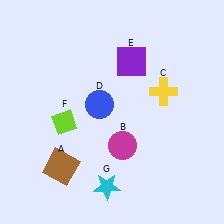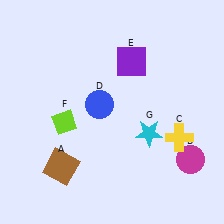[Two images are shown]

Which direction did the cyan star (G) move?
The cyan star (G) moved up.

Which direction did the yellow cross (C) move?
The yellow cross (C) moved down.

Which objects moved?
The objects that moved are: the magenta circle (B), the yellow cross (C), the cyan star (G).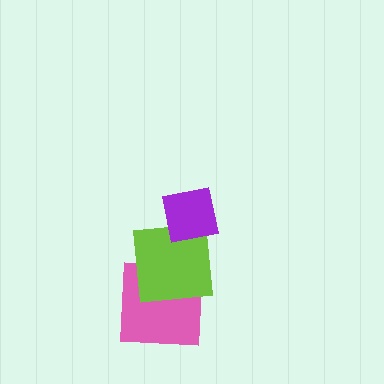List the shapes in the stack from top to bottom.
From top to bottom: the purple square, the lime square, the pink square.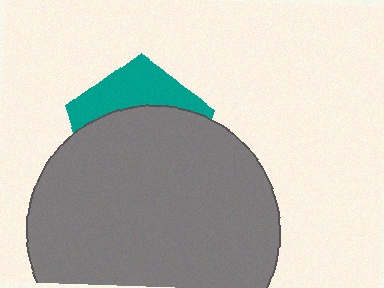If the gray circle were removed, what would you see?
You would see the complete teal pentagon.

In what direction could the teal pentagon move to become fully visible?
The teal pentagon could move up. That would shift it out from behind the gray circle entirely.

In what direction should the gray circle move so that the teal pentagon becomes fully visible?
The gray circle should move down. That is the shortest direction to clear the overlap and leave the teal pentagon fully visible.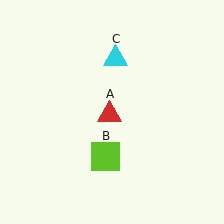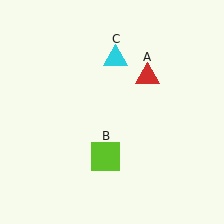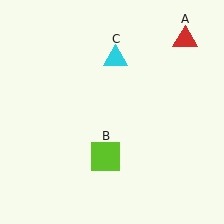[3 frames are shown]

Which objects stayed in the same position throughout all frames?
Lime square (object B) and cyan triangle (object C) remained stationary.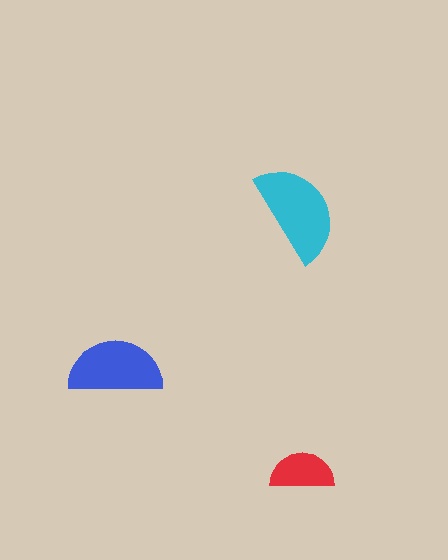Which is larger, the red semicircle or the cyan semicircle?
The cyan one.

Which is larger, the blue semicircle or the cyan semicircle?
The cyan one.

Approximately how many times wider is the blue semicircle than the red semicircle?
About 1.5 times wider.